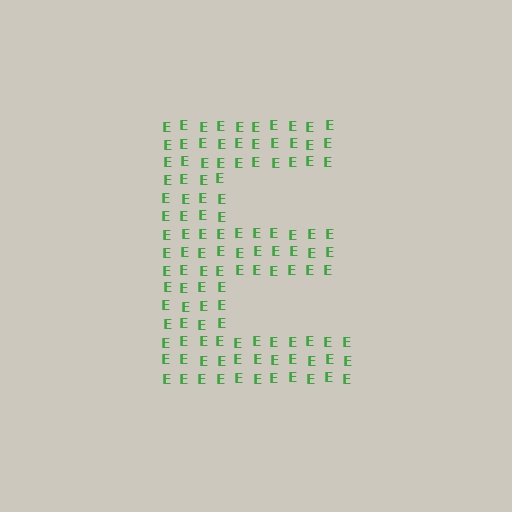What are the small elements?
The small elements are letter E's.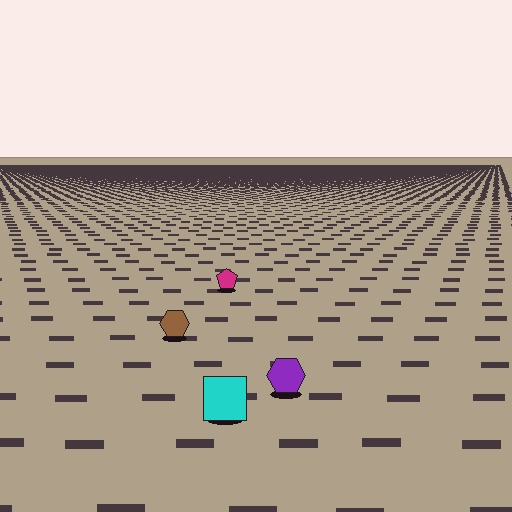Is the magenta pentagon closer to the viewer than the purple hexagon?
No. The purple hexagon is closer — you can tell from the texture gradient: the ground texture is coarser near it.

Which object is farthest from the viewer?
The magenta pentagon is farthest from the viewer. It appears smaller and the ground texture around it is denser.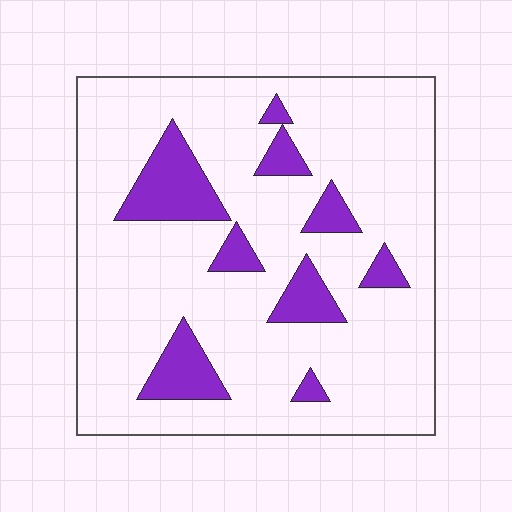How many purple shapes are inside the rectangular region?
9.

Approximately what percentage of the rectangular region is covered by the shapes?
Approximately 15%.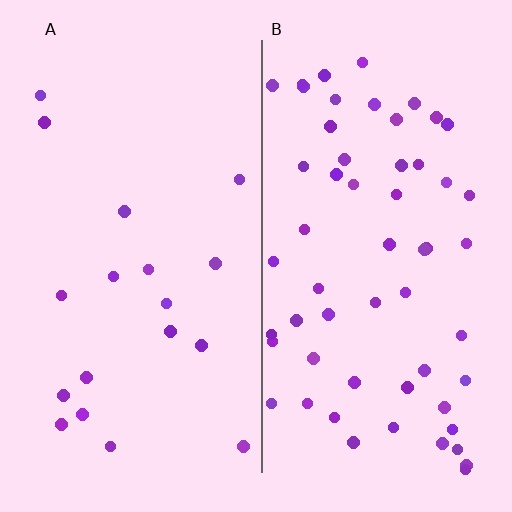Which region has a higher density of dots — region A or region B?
B (the right).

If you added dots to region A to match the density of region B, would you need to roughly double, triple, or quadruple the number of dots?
Approximately triple.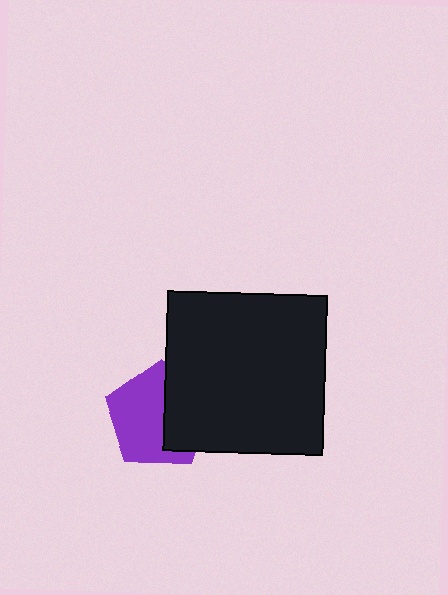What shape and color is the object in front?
The object in front is a black square.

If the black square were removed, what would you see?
You would see the complete purple pentagon.